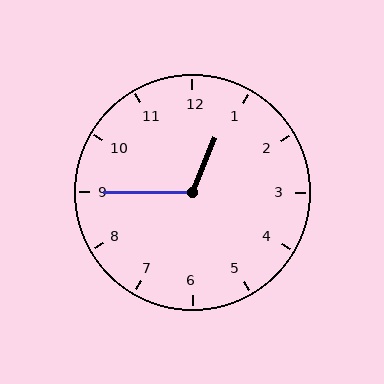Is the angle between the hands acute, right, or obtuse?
It is obtuse.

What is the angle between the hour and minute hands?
Approximately 112 degrees.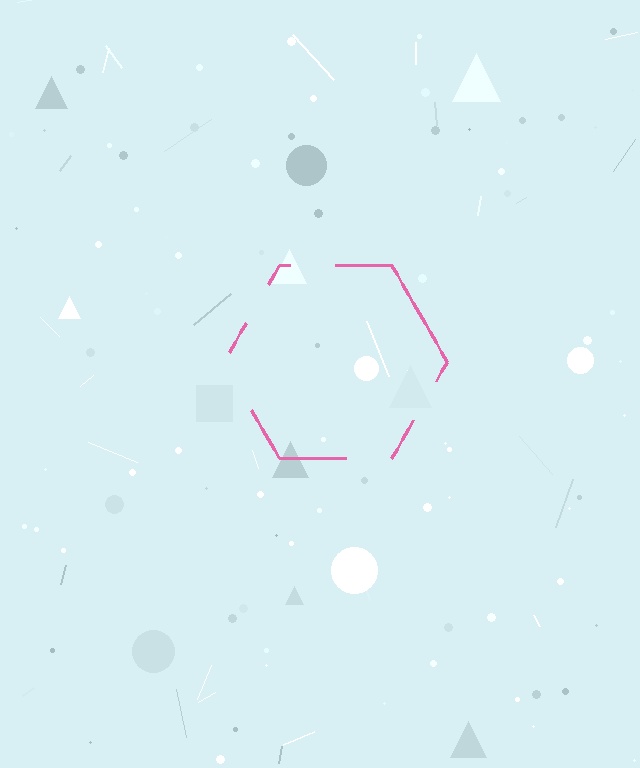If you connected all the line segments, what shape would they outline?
They would outline a hexagon.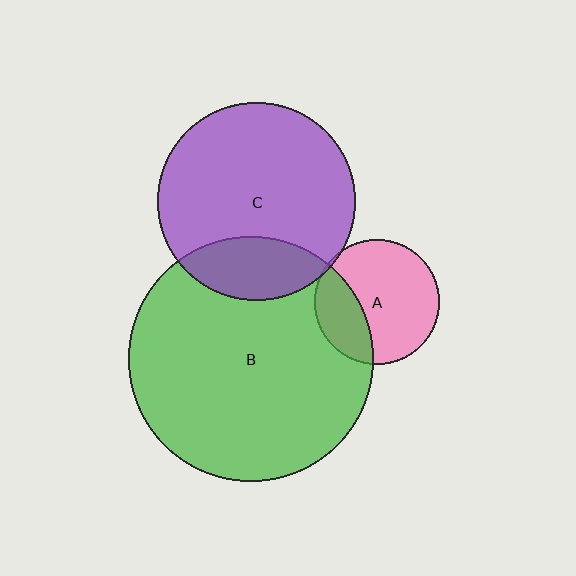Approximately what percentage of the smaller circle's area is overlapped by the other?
Approximately 30%.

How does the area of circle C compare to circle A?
Approximately 2.5 times.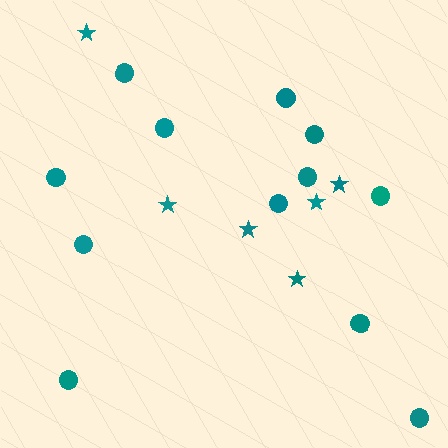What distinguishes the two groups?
There are 2 groups: one group of stars (6) and one group of circles (12).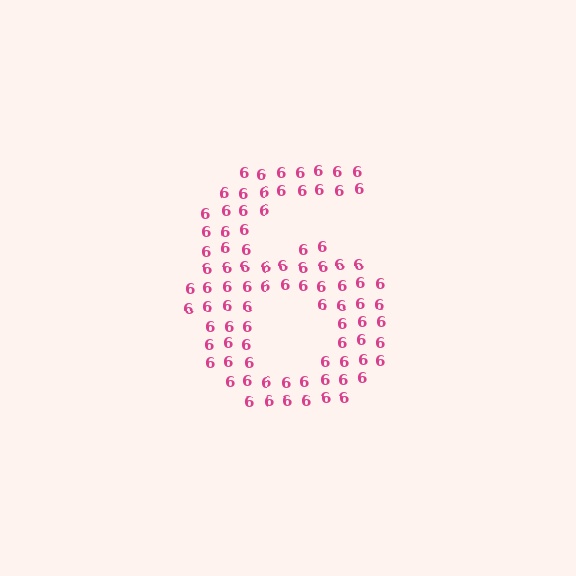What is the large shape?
The large shape is the digit 6.